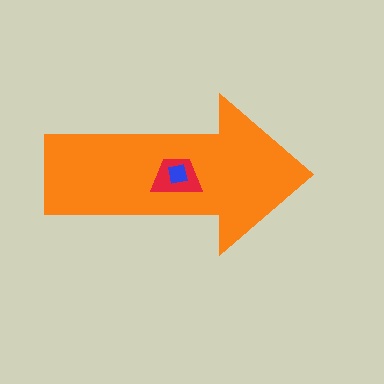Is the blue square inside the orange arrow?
Yes.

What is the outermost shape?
The orange arrow.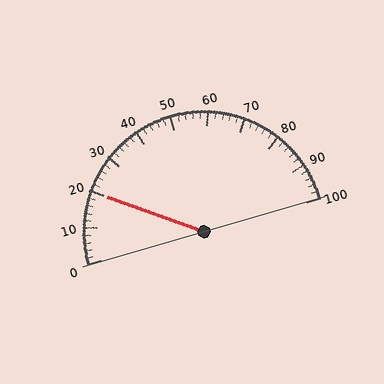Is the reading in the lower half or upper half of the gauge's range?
The reading is in the lower half of the range (0 to 100).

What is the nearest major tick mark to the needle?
The nearest major tick mark is 20.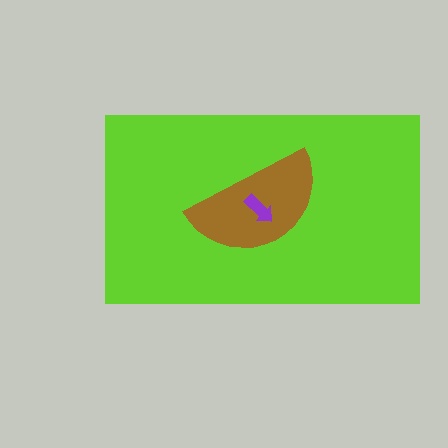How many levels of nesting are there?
3.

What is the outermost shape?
The lime rectangle.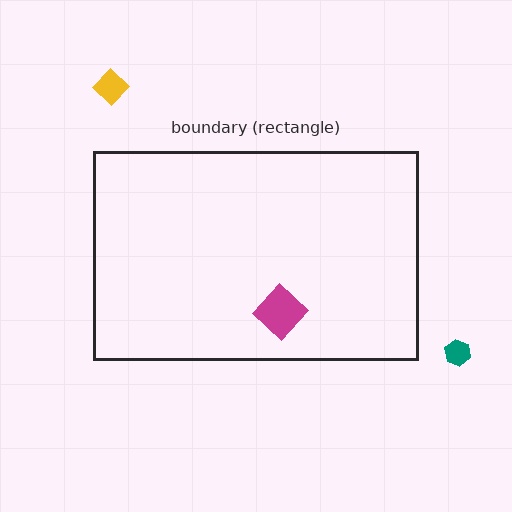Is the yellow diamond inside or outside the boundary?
Outside.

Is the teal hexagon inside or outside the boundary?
Outside.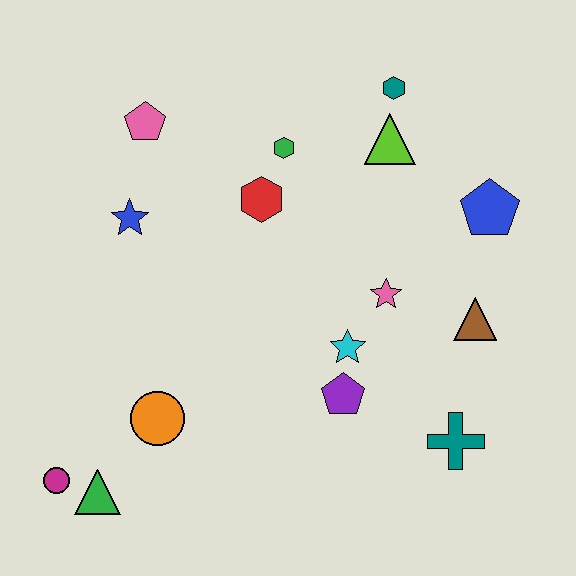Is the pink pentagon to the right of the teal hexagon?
No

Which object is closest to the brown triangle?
The pink star is closest to the brown triangle.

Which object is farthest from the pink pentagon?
The teal cross is farthest from the pink pentagon.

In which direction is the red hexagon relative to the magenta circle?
The red hexagon is above the magenta circle.